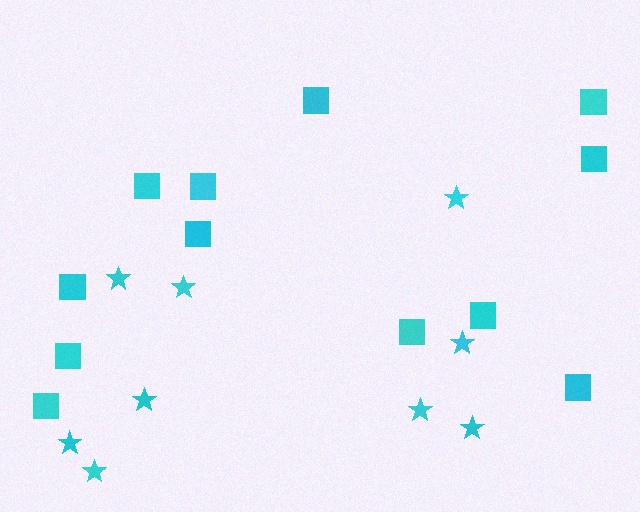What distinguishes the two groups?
There are 2 groups: one group of stars (9) and one group of squares (12).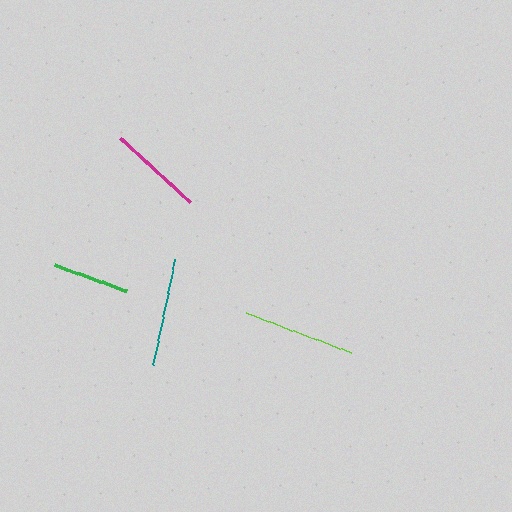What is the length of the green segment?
The green segment is approximately 77 pixels long.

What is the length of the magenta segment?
The magenta segment is approximately 95 pixels long.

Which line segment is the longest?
The lime line is the longest at approximately 111 pixels.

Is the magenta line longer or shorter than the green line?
The magenta line is longer than the green line.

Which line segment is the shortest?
The green line is the shortest at approximately 77 pixels.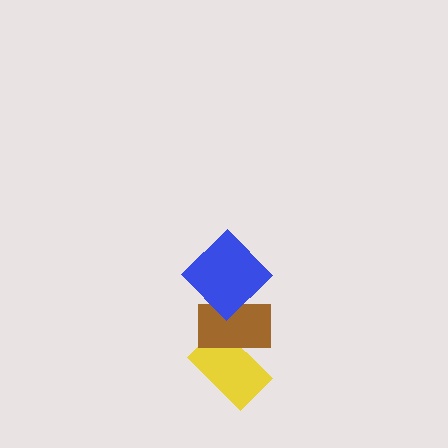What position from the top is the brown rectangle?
The brown rectangle is 2nd from the top.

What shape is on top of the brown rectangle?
The blue diamond is on top of the brown rectangle.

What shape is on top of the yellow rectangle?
The brown rectangle is on top of the yellow rectangle.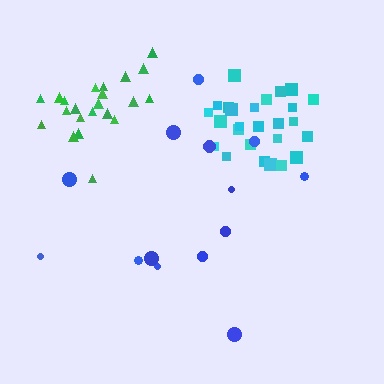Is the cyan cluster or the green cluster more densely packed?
Cyan.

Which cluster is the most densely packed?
Cyan.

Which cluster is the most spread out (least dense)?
Blue.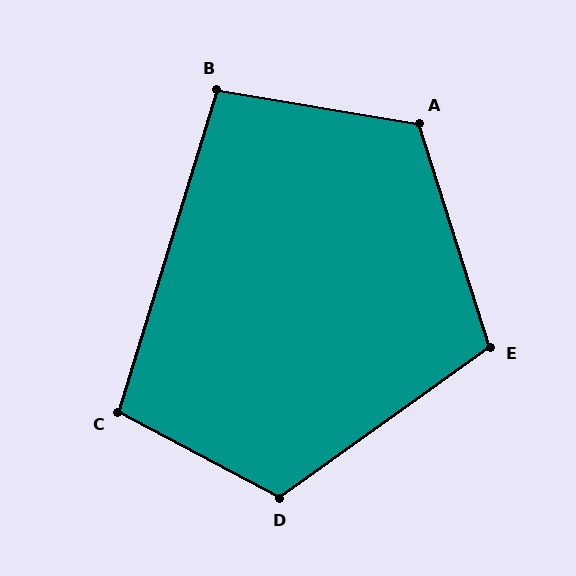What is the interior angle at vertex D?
Approximately 116 degrees (obtuse).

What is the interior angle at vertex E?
Approximately 108 degrees (obtuse).